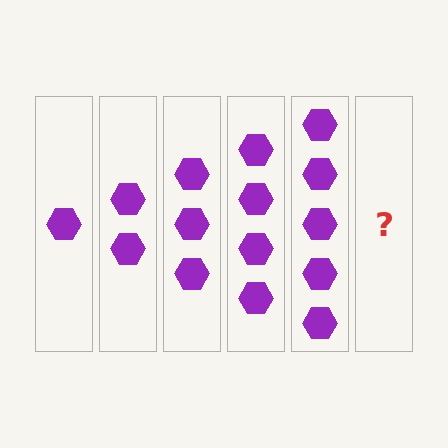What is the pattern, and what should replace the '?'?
The pattern is that each step adds one more hexagon. The '?' should be 6 hexagons.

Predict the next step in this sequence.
The next step is 6 hexagons.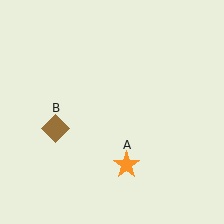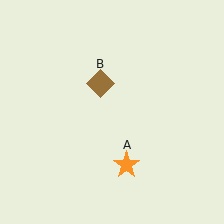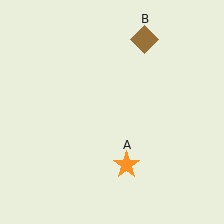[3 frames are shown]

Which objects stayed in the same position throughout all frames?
Orange star (object A) remained stationary.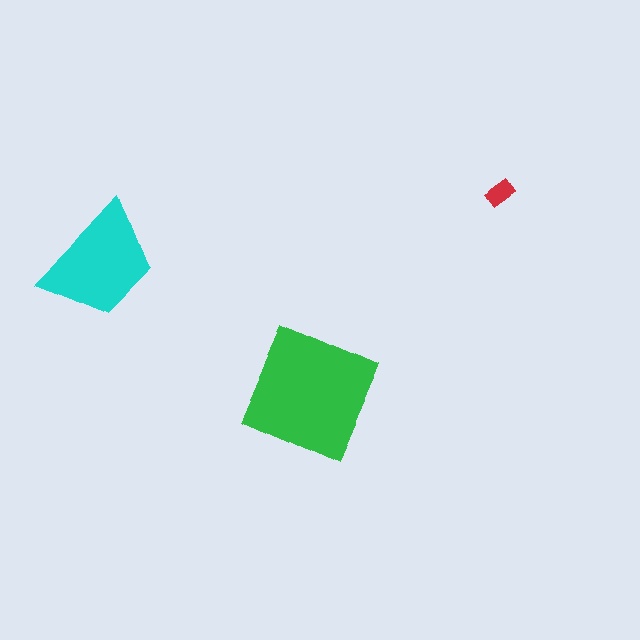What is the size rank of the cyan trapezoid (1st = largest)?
2nd.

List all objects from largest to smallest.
The green square, the cyan trapezoid, the red rectangle.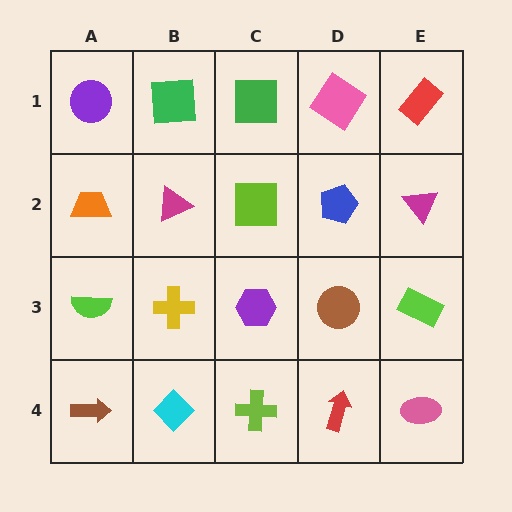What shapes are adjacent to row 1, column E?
A magenta triangle (row 2, column E), a pink diamond (row 1, column D).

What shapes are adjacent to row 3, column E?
A magenta triangle (row 2, column E), a pink ellipse (row 4, column E), a brown circle (row 3, column D).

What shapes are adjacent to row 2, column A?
A purple circle (row 1, column A), a lime semicircle (row 3, column A), a magenta triangle (row 2, column B).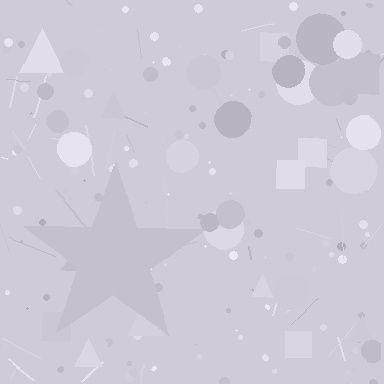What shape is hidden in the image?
A star is hidden in the image.